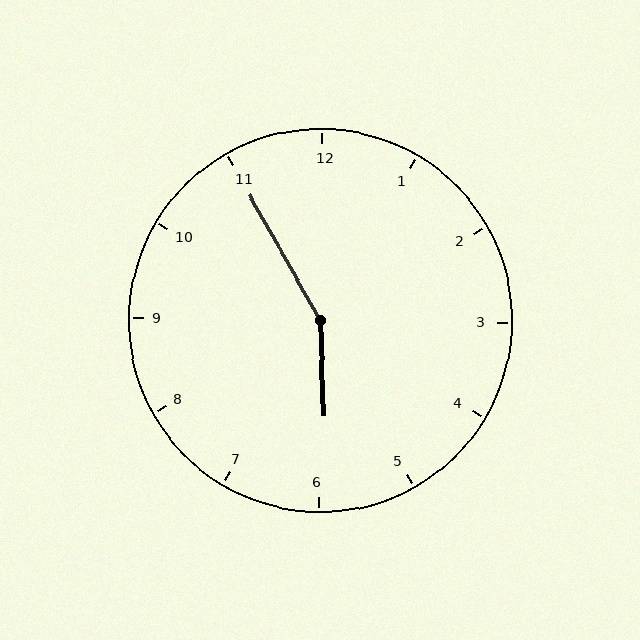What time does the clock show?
5:55.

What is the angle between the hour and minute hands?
Approximately 152 degrees.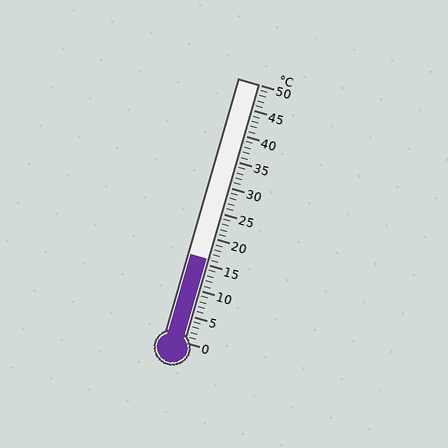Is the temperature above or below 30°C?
The temperature is below 30°C.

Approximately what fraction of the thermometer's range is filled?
The thermometer is filled to approximately 30% of its range.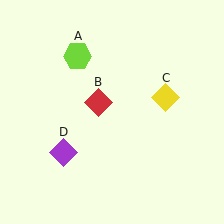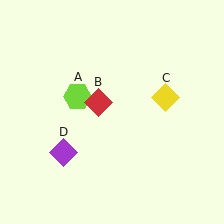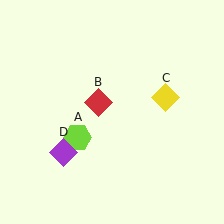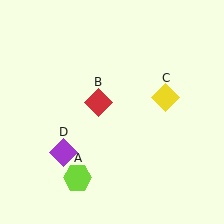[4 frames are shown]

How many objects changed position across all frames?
1 object changed position: lime hexagon (object A).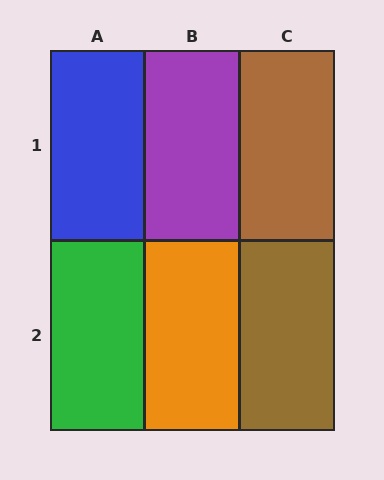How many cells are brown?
2 cells are brown.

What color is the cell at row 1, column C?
Brown.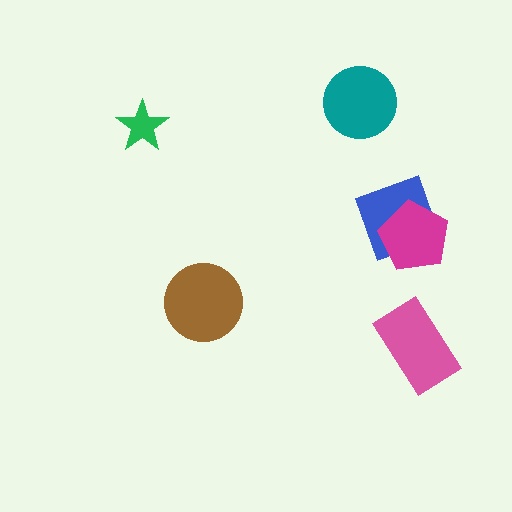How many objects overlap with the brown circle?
0 objects overlap with the brown circle.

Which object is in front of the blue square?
The magenta pentagon is in front of the blue square.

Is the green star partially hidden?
No, no other shape covers it.